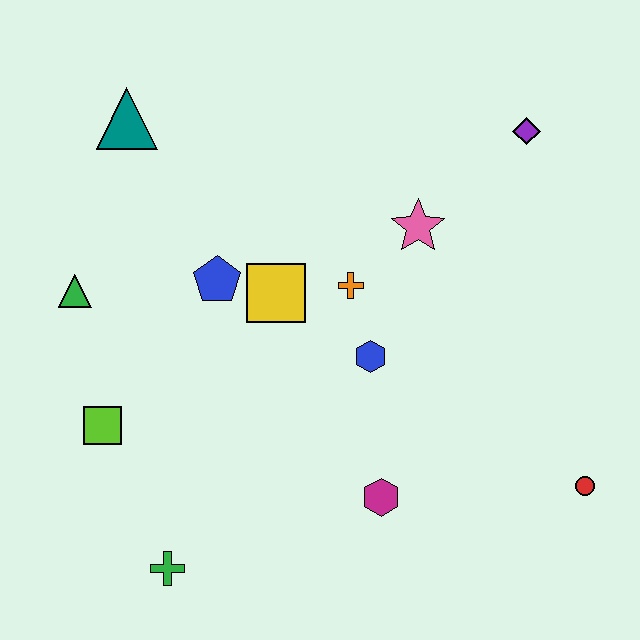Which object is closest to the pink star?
The orange cross is closest to the pink star.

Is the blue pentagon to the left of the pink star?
Yes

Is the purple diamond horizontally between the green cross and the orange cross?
No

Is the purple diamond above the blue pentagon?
Yes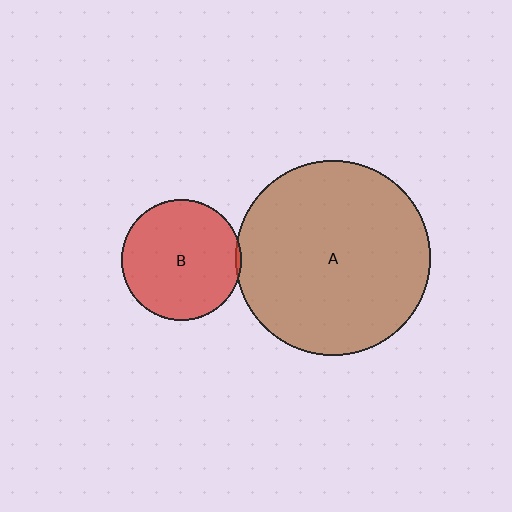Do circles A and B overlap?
Yes.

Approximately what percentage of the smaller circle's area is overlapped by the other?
Approximately 5%.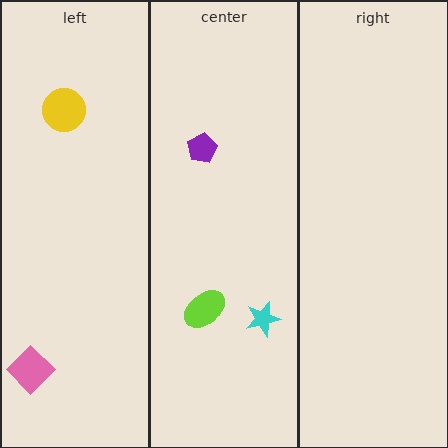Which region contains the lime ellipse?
The center region.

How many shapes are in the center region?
3.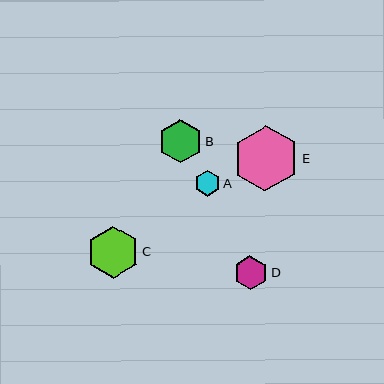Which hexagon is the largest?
Hexagon E is the largest with a size of approximately 66 pixels.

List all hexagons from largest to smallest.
From largest to smallest: E, C, B, D, A.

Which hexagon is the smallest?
Hexagon A is the smallest with a size of approximately 26 pixels.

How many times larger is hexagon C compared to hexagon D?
Hexagon C is approximately 1.6 times the size of hexagon D.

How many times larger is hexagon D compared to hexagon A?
Hexagon D is approximately 1.3 times the size of hexagon A.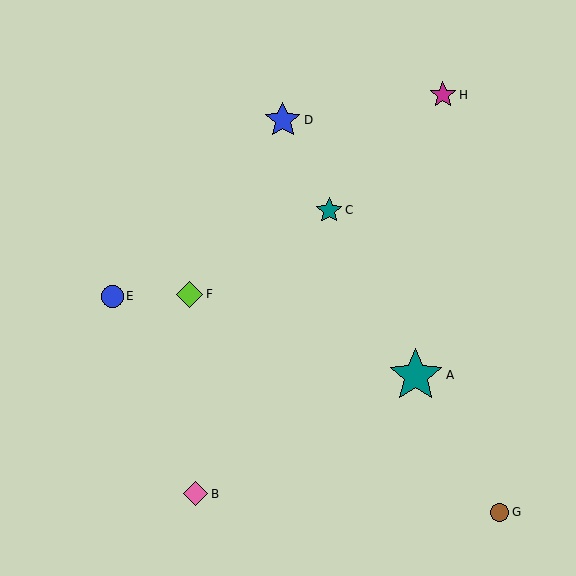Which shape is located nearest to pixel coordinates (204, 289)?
The lime diamond (labeled F) at (190, 294) is nearest to that location.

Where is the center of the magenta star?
The center of the magenta star is at (443, 95).